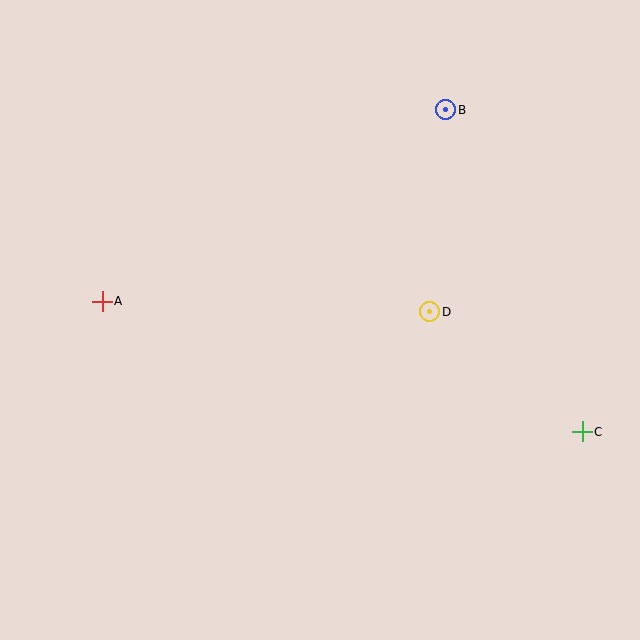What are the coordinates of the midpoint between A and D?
The midpoint between A and D is at (266, 307).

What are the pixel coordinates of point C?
Point C is at (582, 432).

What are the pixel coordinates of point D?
Point D is at (430, 312).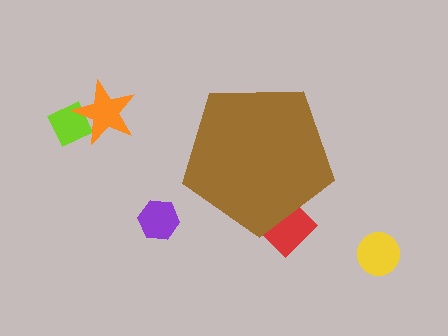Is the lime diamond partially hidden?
No, the lime diamond is fully visible.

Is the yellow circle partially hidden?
No, the yellow circle is fully visible.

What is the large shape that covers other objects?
A brown pentagon.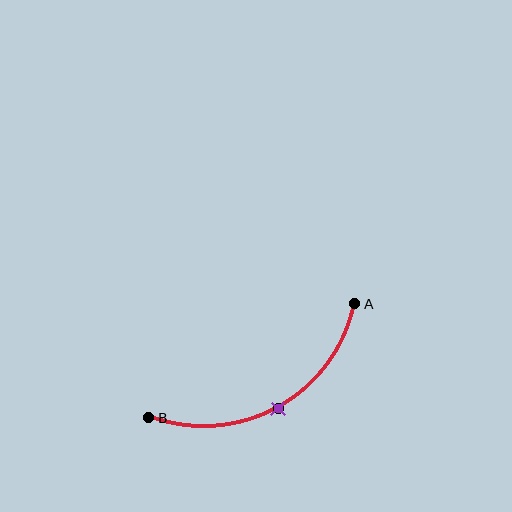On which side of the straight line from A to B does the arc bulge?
The arc bulges below the straight line connecting A and B.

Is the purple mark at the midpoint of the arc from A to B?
Yes. The purple mark lies on the arc at equal arc-length from both A and B — it is the arc midpoint.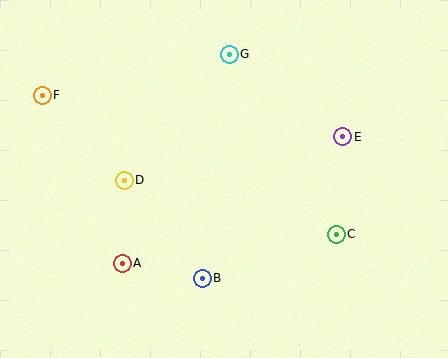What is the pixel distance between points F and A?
The distance between F and A is 186 pixels.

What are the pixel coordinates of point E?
Point E is at (343, 137).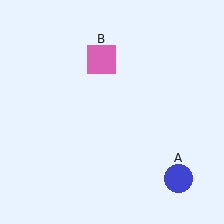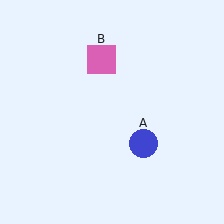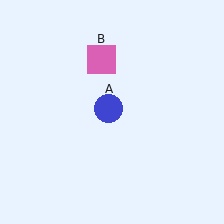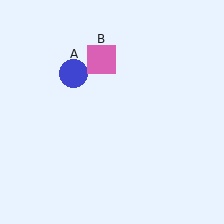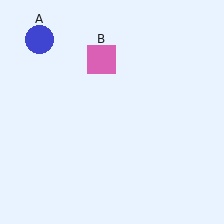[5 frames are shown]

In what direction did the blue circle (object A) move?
The blue circle (object A) moved up and to the left.